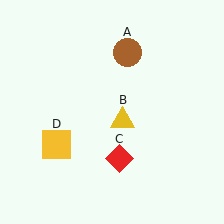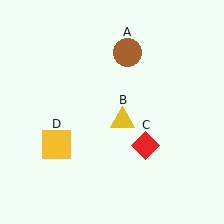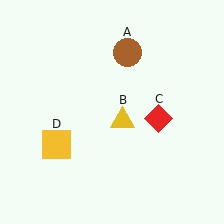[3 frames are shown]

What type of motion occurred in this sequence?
The red diamond (object C) rotated counterclockwise around the center of the scene.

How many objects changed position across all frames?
1 object changed position: red diamond (object C).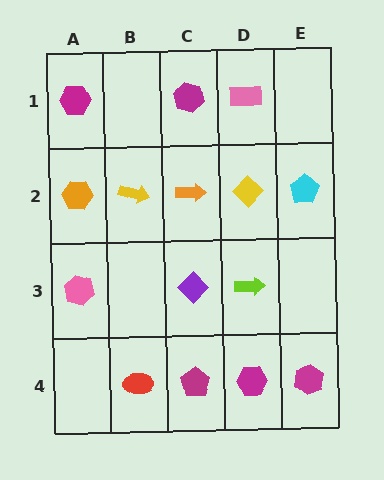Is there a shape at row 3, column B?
No, that cell is empty.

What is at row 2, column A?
An orange hexagon.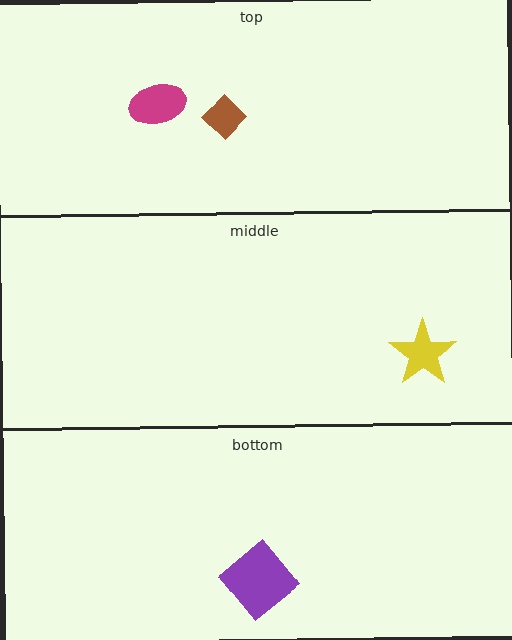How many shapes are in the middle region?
1.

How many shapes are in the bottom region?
1.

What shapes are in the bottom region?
The purple diamond.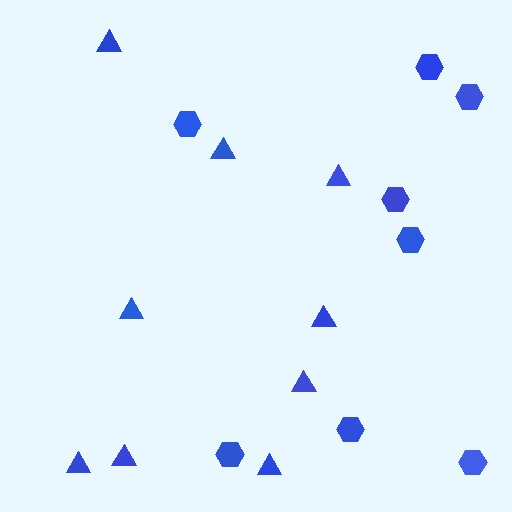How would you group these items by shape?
There are 2 groups: one group of hexagons (8) and one group of triangles (9).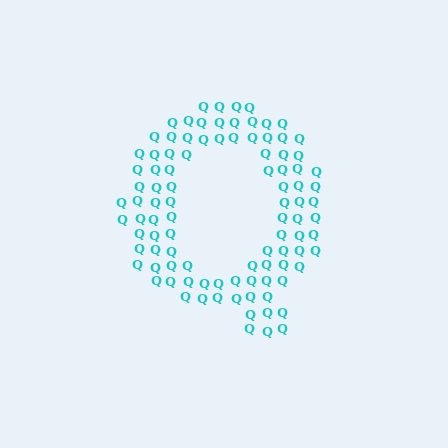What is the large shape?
The large shape is the letter Q.